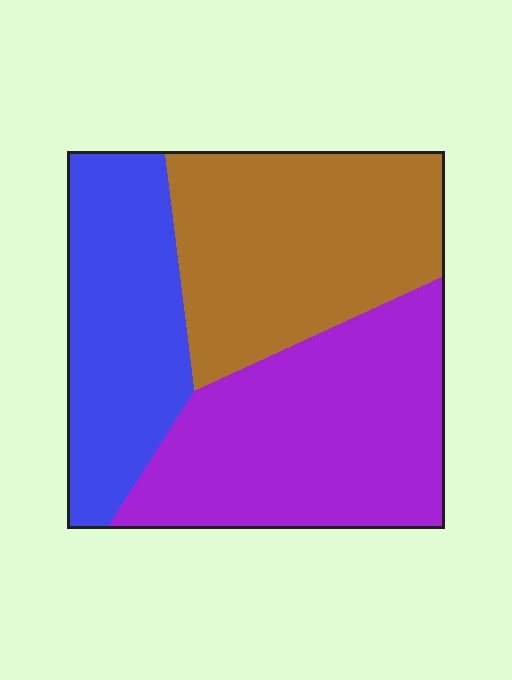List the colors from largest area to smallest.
From largest to smallest: purple, brown, blue.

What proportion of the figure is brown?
Brown takes up about one third (1/3) of the figure.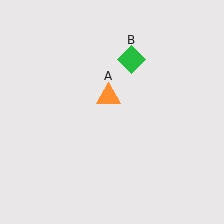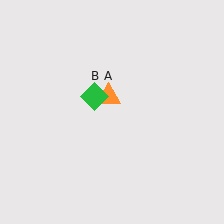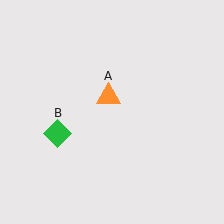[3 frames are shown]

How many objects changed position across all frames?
1 object changed position: green diamond (object B).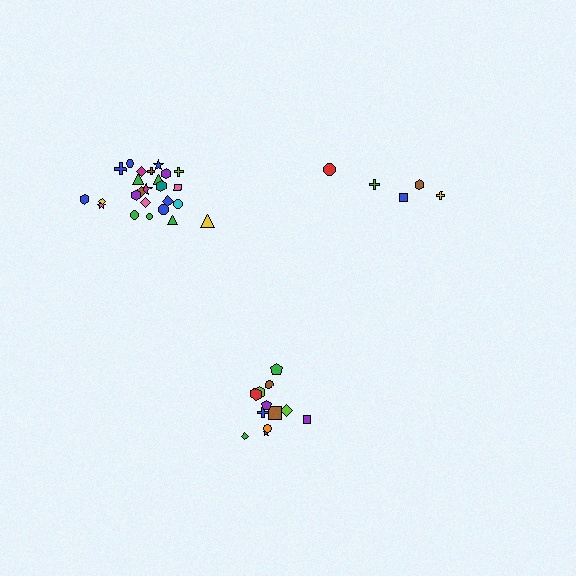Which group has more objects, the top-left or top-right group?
The top-left group.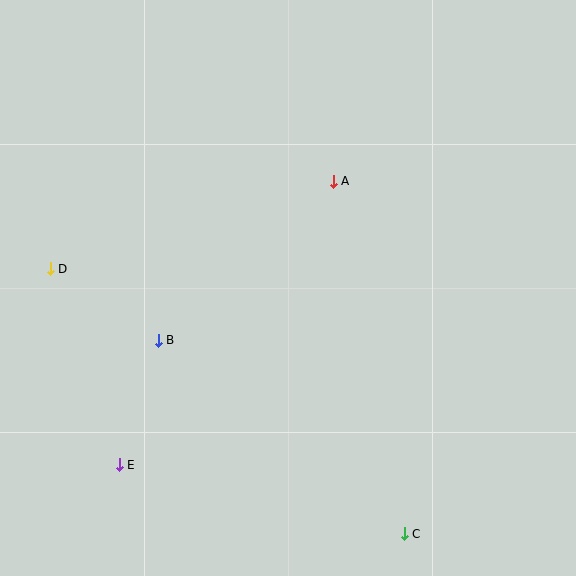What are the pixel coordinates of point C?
Point C is at (404, 534).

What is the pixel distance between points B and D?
The distance between B and D is 130 pixels.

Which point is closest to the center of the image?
Point A at (333, 181) is closest to the center.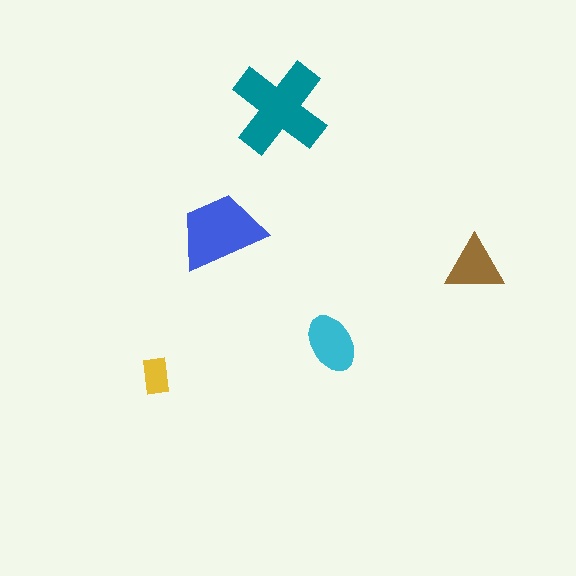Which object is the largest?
The teal cross.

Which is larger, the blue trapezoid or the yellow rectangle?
The blue trapezoid.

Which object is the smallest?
The yellow rectangle.